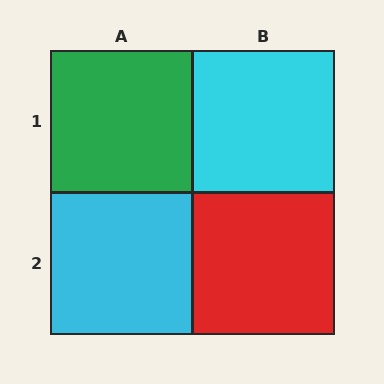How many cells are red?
1 cell is red.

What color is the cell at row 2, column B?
Red.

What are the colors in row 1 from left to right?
Green, cyan.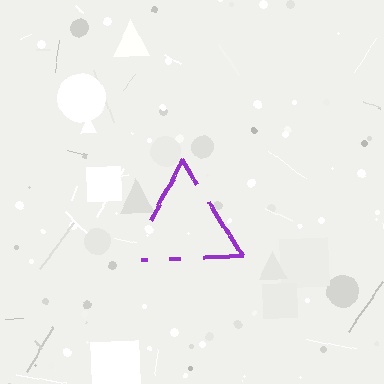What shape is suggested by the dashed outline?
The dashed outline suggests a triangle.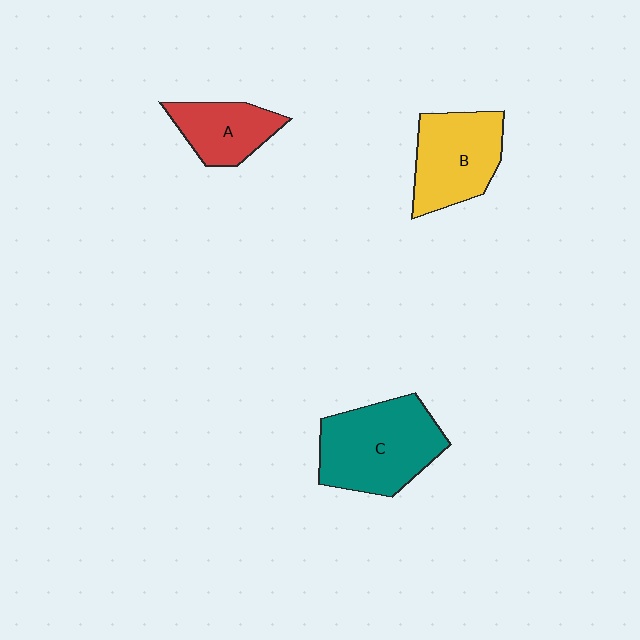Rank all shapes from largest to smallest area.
From largest to smallest: C (teal), B (yellow), A (red).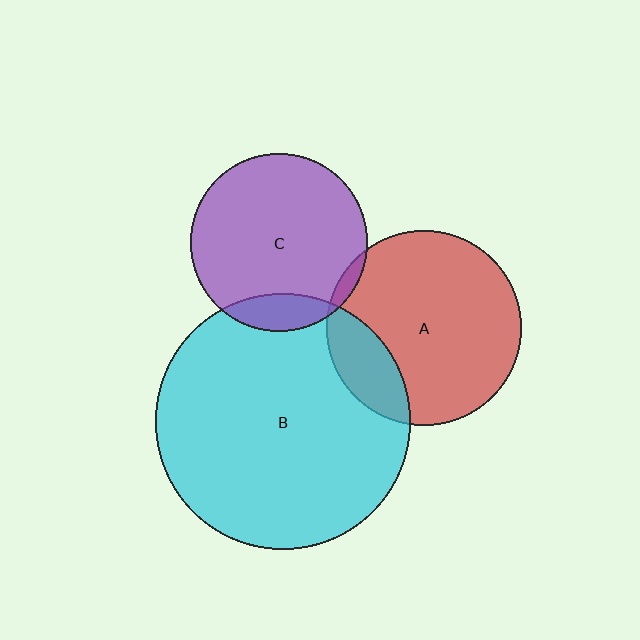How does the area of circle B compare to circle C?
Approximately 2.1 times.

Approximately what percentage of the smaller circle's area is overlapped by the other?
Approximately 5%.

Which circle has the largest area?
Circle B (cyan).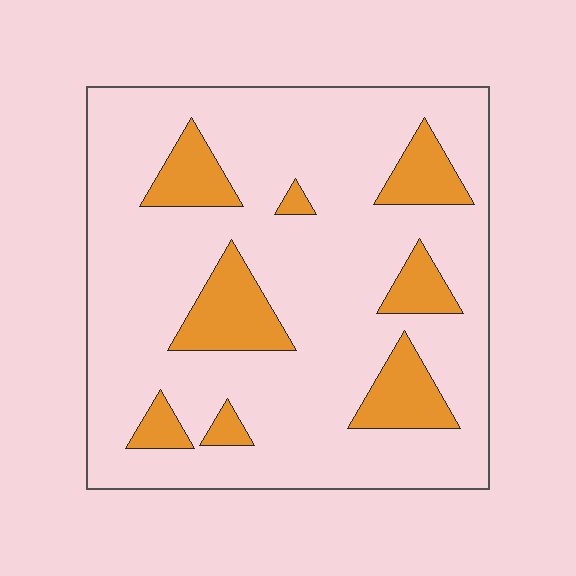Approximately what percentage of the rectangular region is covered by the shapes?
Approximately 20%.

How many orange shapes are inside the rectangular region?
8.